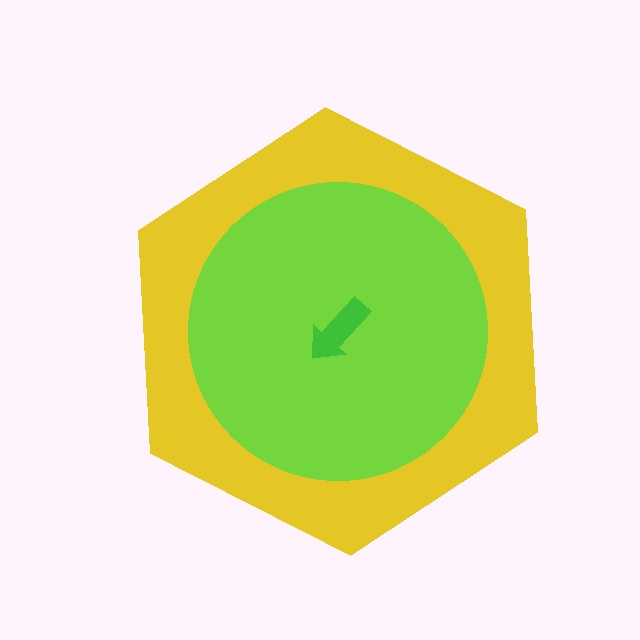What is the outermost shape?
The yellow hexagon.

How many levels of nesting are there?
3.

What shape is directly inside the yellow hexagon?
The lime circle.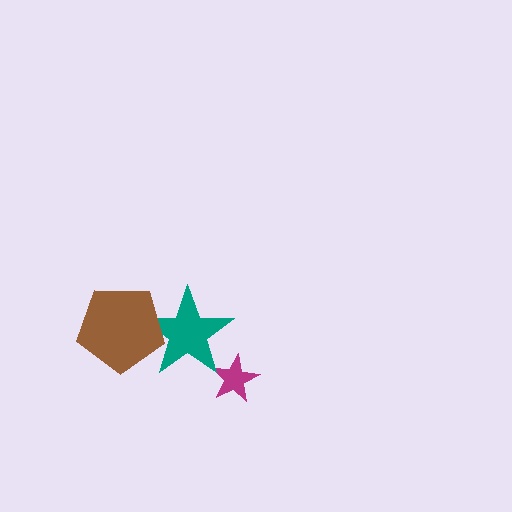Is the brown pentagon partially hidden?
No, no other shape covers it.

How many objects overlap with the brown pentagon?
1 object overlaps with the brown pentagon.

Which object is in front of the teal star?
The brown pentagon is in front of the teal star.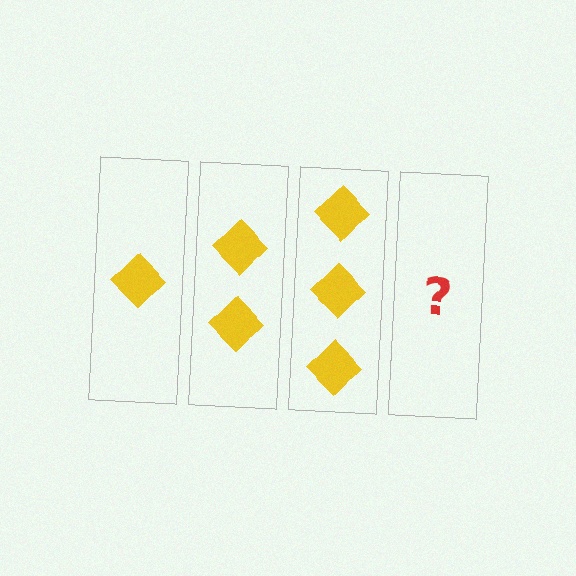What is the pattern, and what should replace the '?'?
The pattern is that each step adds one more diamond. The '?' should be 4 diamonds.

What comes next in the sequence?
The next element should be 4 diamonds.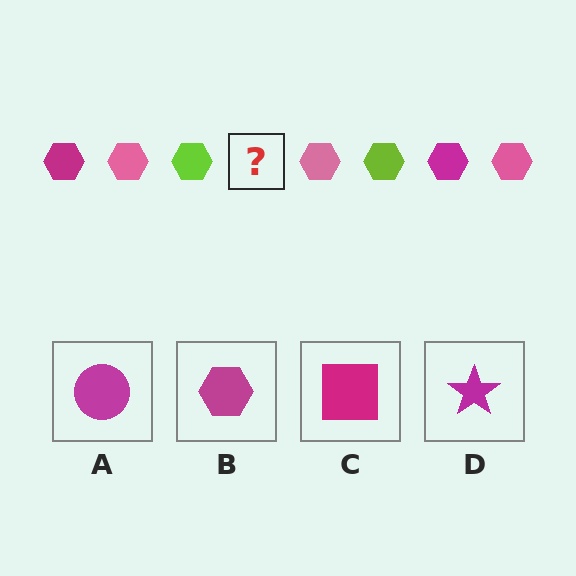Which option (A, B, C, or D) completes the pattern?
B.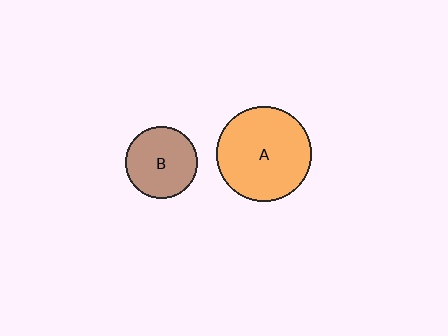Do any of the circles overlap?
No, none of the circles overlap.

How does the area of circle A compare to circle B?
Approximately 1.7 times.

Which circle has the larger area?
Circle A (orange).